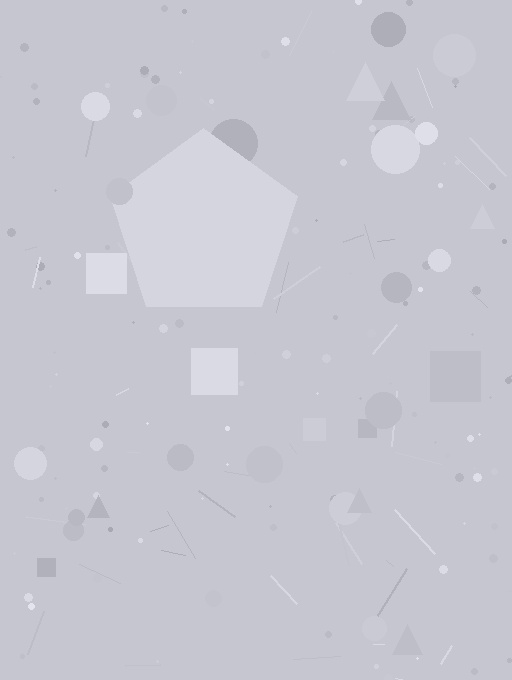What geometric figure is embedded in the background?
A pentagon is embedded in the background.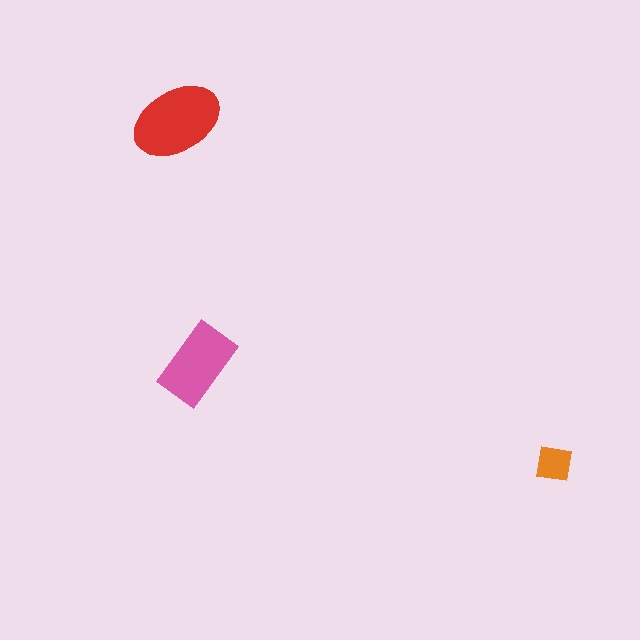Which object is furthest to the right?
The orange square is rightmost.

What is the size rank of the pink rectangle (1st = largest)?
2nd.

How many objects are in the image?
There are 3 objects in the image.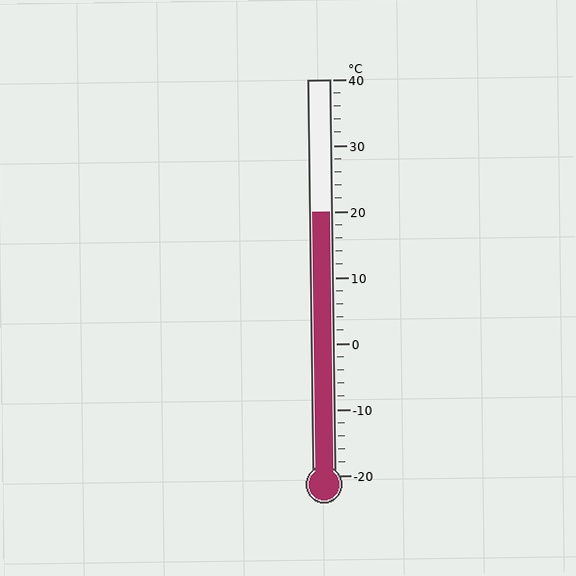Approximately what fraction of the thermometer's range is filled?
The thermometer is filled to approximately 65% of its range.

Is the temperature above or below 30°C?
The temperature is below 30°C.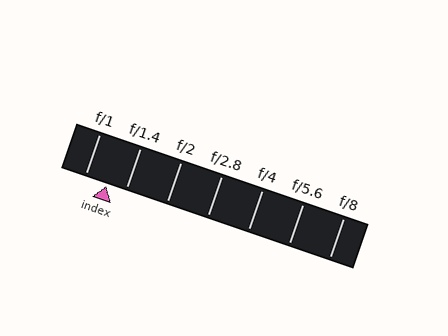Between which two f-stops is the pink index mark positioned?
The index mark is between f/1 and f/1.4.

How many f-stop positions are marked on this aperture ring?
There are 7 f-stop positions marked.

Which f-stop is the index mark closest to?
The index mark is closest to f/1.4.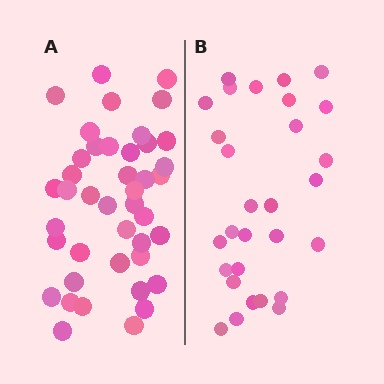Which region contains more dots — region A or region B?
Region A (the left region) has more dots.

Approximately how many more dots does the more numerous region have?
Region A has approximately 15 more dots than region B.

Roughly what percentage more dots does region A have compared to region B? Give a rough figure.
About 45% more.